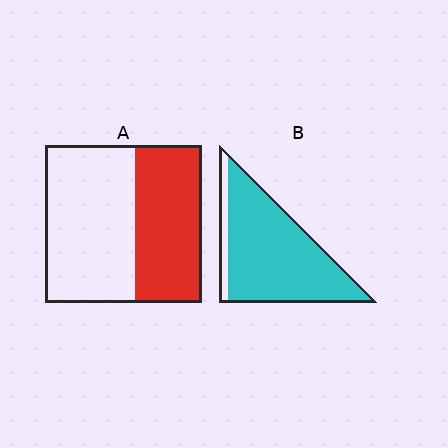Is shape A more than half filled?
No.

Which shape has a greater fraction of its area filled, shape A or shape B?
Shape B.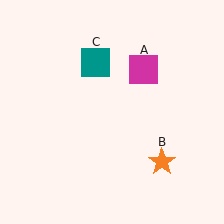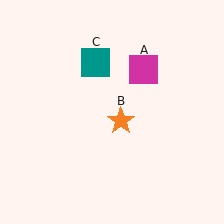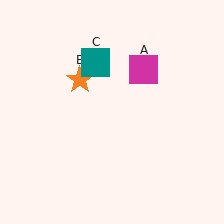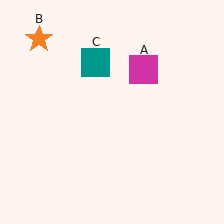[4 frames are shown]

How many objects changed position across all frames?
1 object changed position: orange star (object B).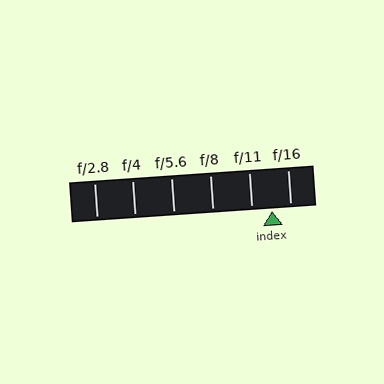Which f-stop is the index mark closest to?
The index mark is closest to f/16.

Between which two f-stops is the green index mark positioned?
The index mark is between f/11 and f/16.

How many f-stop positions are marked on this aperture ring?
There are 6 f-stop positions marked.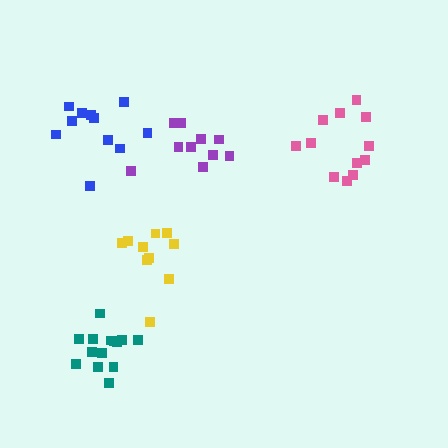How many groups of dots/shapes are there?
There are 5 groups.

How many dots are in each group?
Group 1: 11 dots, Group 2: 14 dots, Group 3: 10 dots, Group 4: 10 dots, Group 5: 12 dots (57 total).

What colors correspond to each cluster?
The clusters are colored: blue, teal, purple, yellow, pink.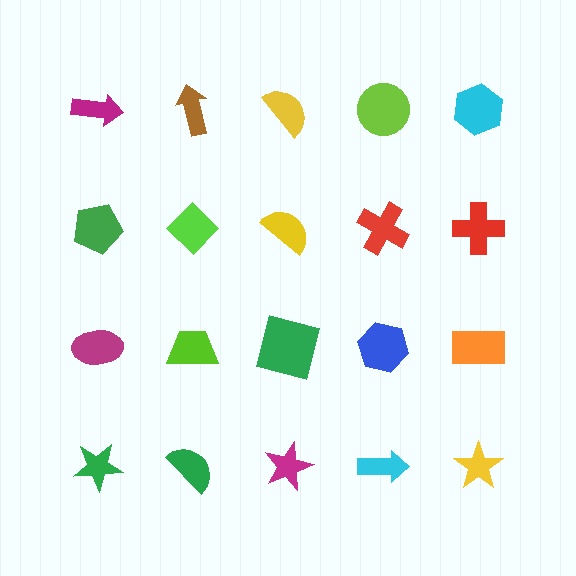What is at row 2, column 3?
A yellow semicircle.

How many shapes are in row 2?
5 shapes.